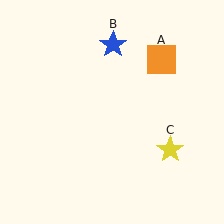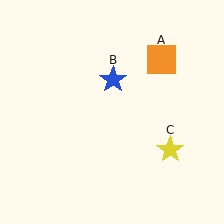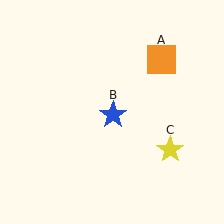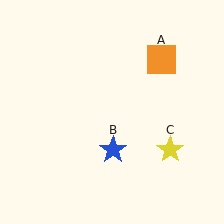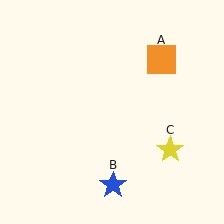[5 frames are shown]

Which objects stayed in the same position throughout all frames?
Orange square (object A) and yellow star (object C) remained stationary.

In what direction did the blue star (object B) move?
The blue star (object B) moved down.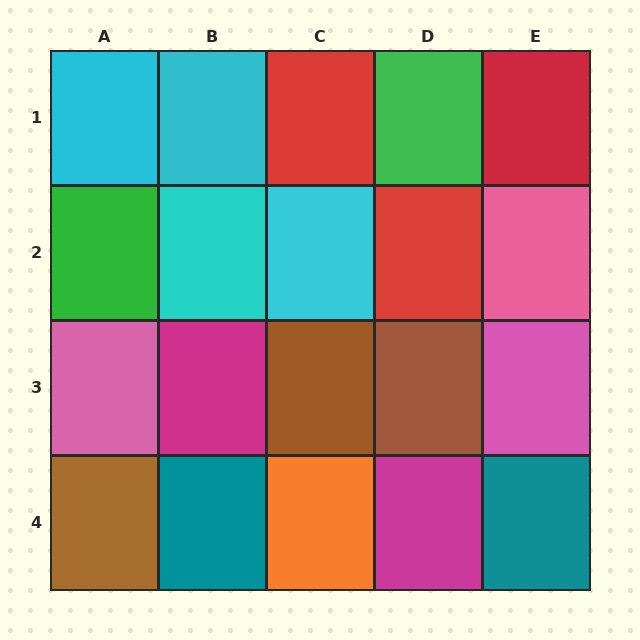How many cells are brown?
3 cells are brown.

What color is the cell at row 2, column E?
Pink.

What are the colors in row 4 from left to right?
Brown, teal, orange, magenta, teal.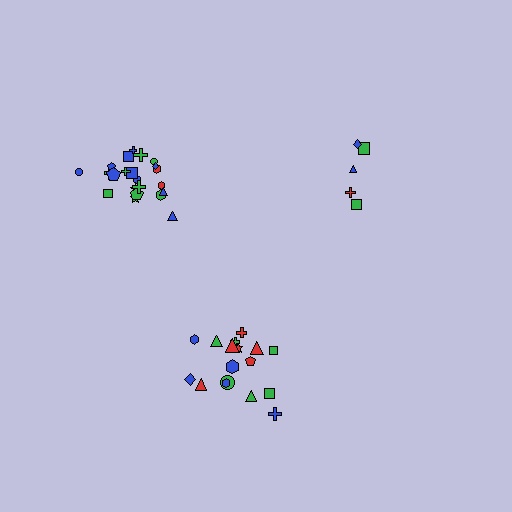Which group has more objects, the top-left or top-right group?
The top-left group.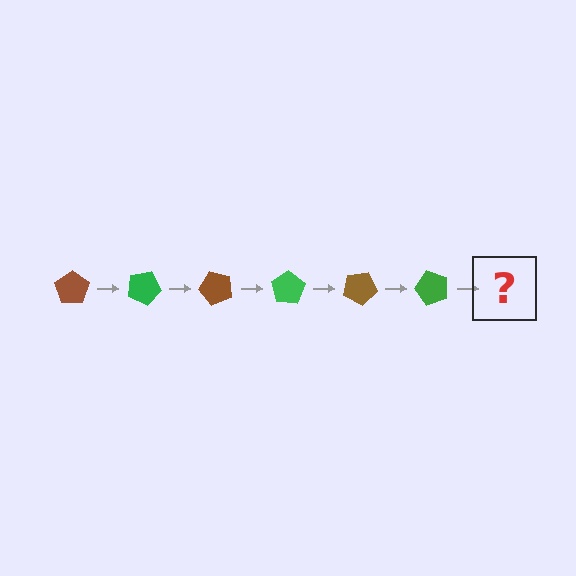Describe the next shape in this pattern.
It should be a brown pentagon, rotated 150 degrees from the start.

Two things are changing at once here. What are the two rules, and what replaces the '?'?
The two rules are that it rotates 25 degrees each step and the color cycles through brown and green. The '?' should be a brown pentagon, rotated 150 degrees from the start.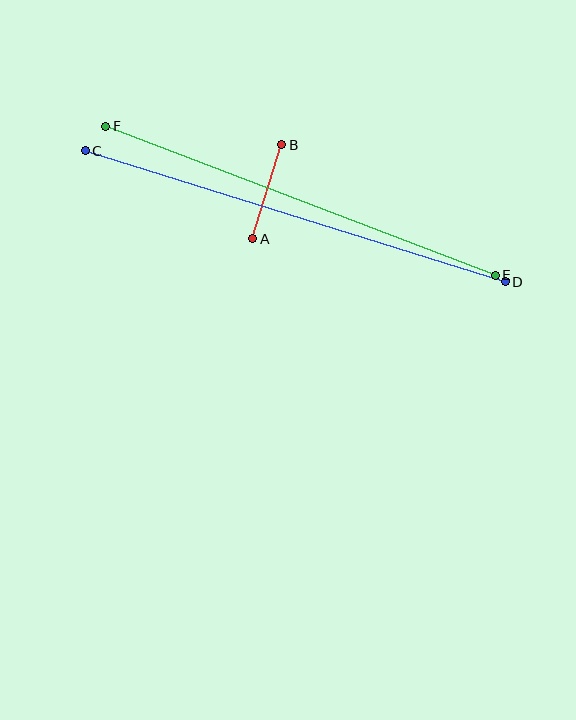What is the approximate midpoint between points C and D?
The midpoint is at approximately (295, 216) pixels.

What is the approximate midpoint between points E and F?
The midpoint is at approximately (301, 201) pixels.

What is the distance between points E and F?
The distance is approximately 417 pixels.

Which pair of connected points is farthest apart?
Points C and D are farthest apart.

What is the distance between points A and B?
The distance is approximately 98 pixels.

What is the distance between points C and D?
The distance is approximately 440 pixels.